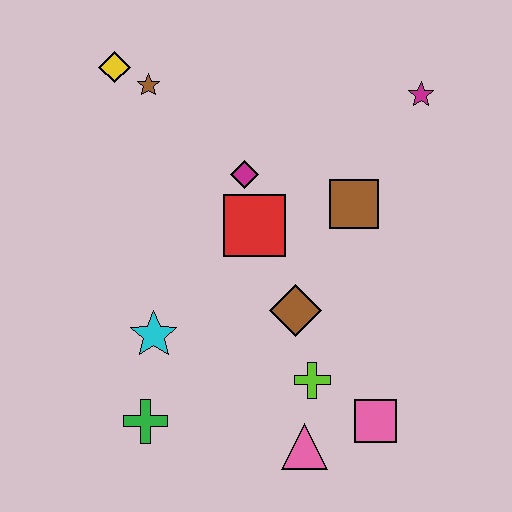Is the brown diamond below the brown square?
Yes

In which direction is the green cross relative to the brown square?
The green cross is below the brown square.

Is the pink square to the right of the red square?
Yes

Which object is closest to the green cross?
The cyan star is closest to the green cross.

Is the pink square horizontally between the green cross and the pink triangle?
No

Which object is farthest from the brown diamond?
The yellow diamond is farthest from the brown diamond.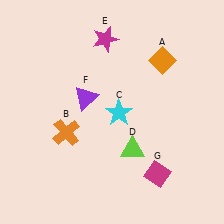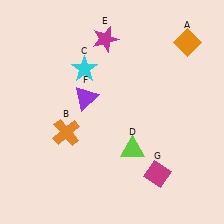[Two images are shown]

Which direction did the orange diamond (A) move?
The orange diamond (A) moved right.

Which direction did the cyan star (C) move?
The cyan star (C) moved up.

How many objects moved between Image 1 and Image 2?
2 objects moved between the two images.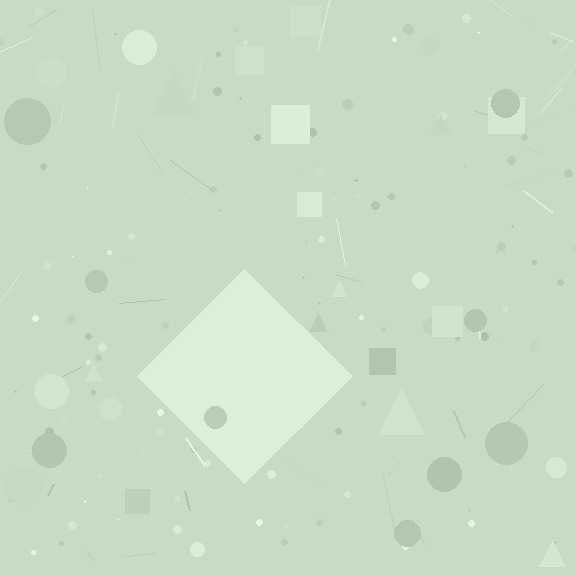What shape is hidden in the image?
A diamond is hidden in the image.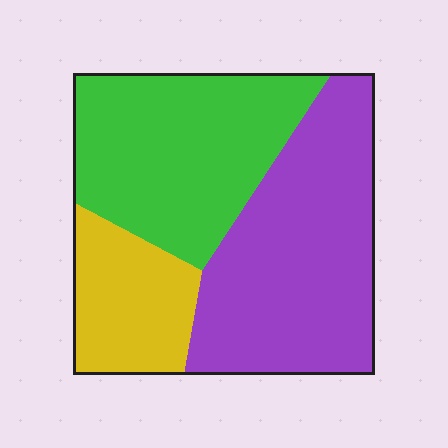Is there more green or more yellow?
Green.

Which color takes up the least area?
Yellow, at roughly 20%.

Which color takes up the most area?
Purple, at roughly 45%.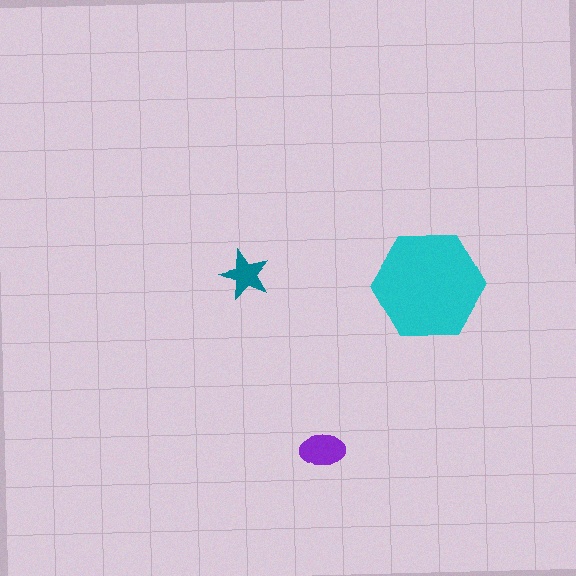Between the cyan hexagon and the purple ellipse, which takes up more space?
The cyan hexagon.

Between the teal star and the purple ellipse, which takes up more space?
The purple ellipse.